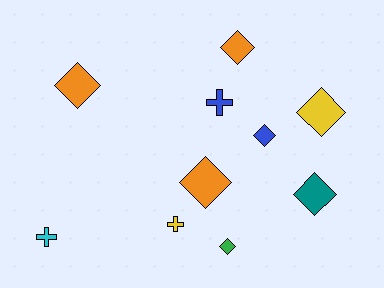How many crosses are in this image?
There are 3 crosses.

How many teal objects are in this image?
There is 1 teal object.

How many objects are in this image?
There are 10 objects.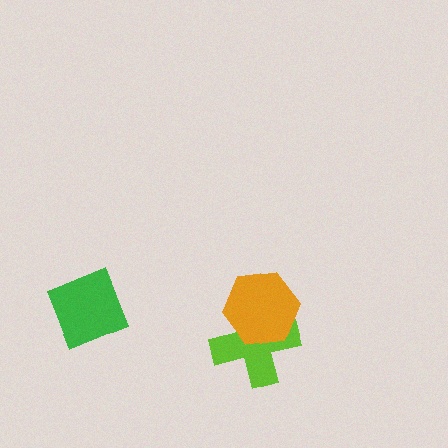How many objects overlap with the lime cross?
1 object overlaps with the lime cross.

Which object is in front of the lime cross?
The orange hexagon is in front of the lime cross.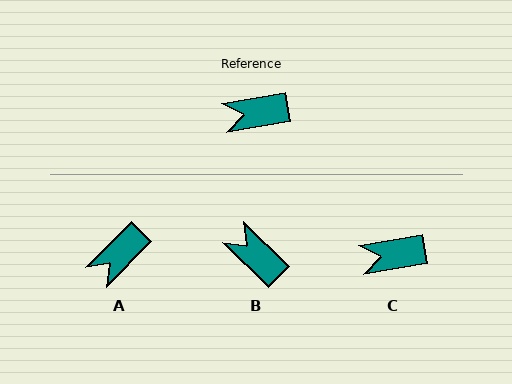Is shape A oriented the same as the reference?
No, it is off by about 36 degrees.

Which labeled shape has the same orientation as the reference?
C.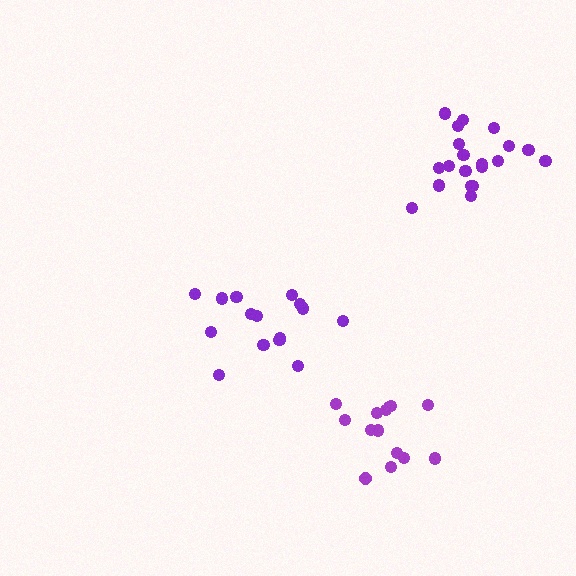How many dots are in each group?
Group 1: 14 dots, Group 2: 20 dots, Group 3: 15 dots (49 total).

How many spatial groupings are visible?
There are 3 spatial groupings.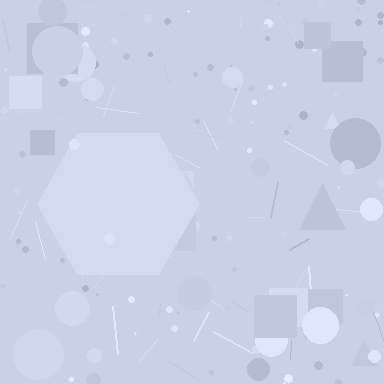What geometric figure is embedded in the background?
A hexagon is embedded in the background.